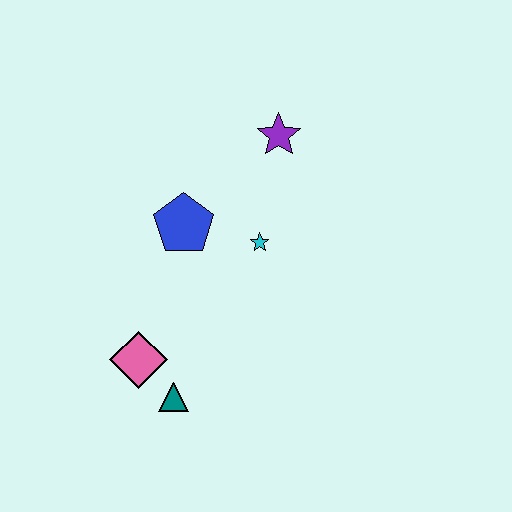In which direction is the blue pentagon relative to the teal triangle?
The blue pentagon is above the teal triangle.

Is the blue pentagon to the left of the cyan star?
Yes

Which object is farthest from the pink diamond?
The purple star is farthest from the pink diamond.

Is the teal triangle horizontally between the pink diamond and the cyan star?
Yes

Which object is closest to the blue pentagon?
The cyan star is closest to the blue pentagon.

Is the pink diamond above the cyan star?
No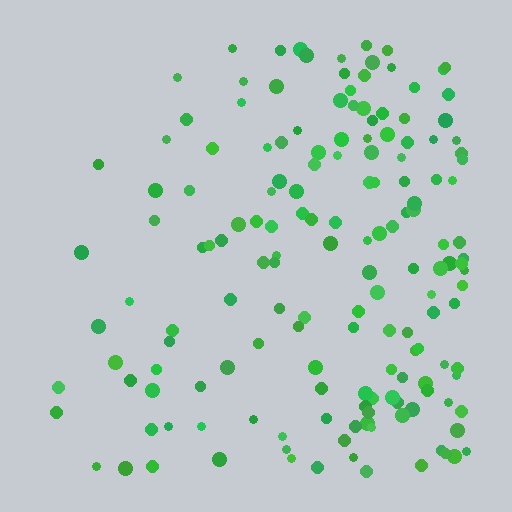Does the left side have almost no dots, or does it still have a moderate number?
Still a moderate number, just noticeably fewer than the right.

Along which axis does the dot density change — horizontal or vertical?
Horizontal.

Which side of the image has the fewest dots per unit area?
The left.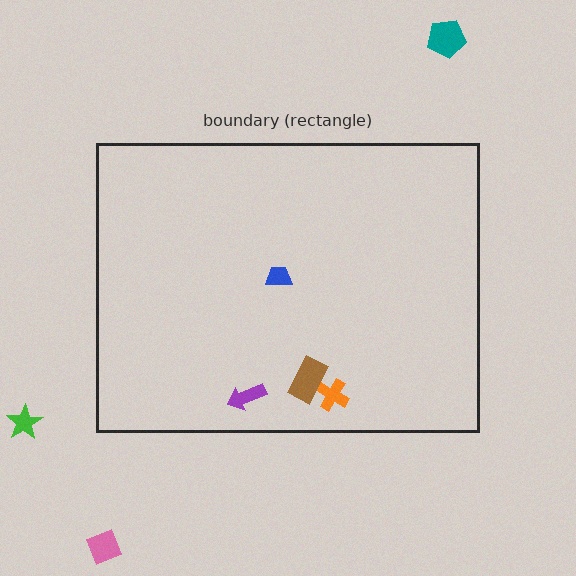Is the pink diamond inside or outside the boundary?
Outside.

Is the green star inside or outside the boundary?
Outside.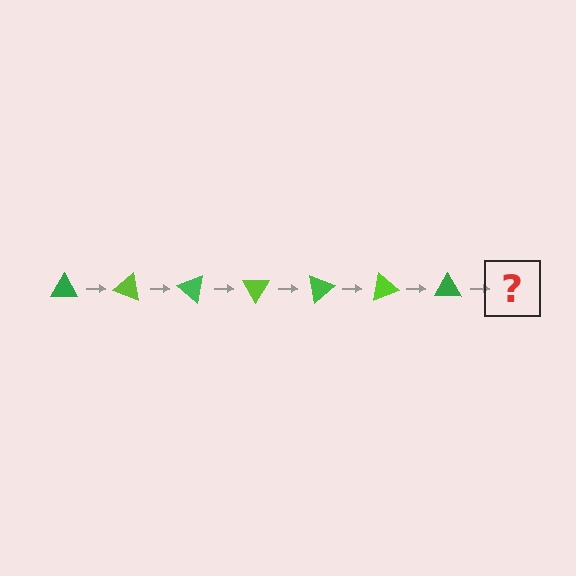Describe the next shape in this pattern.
It should be a lime triangle, rotated 140 degrees from the start.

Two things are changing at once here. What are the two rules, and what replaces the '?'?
The two rules are that it rotates 20 degrees each step and the color cycles through green and lime. The '?' should be a lime triangle, rotated 140 degrees from the start.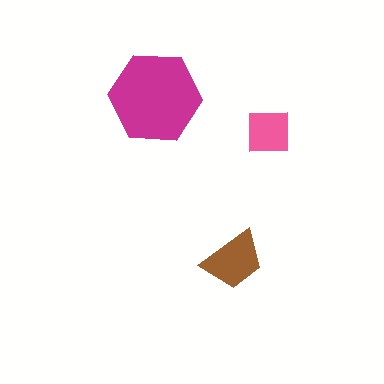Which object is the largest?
The magenta hexagon.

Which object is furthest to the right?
The pink square is rightmost.